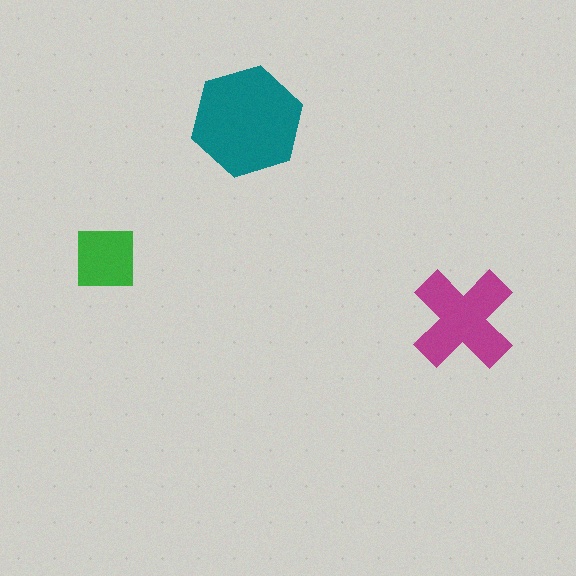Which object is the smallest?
The green square.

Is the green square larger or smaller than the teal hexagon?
Smaller.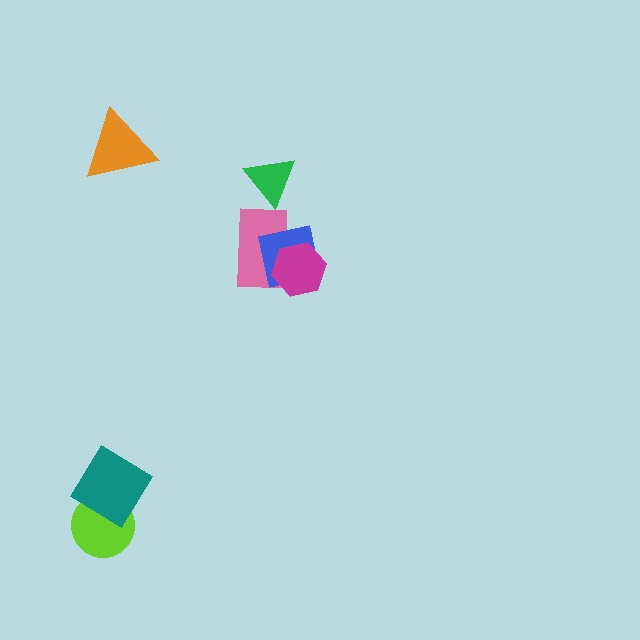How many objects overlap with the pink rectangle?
2 objects overlap with the pink rectangle.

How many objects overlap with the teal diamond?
1 object overlaps with the teal diamond.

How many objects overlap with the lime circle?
1 object overlaps with the lime circle.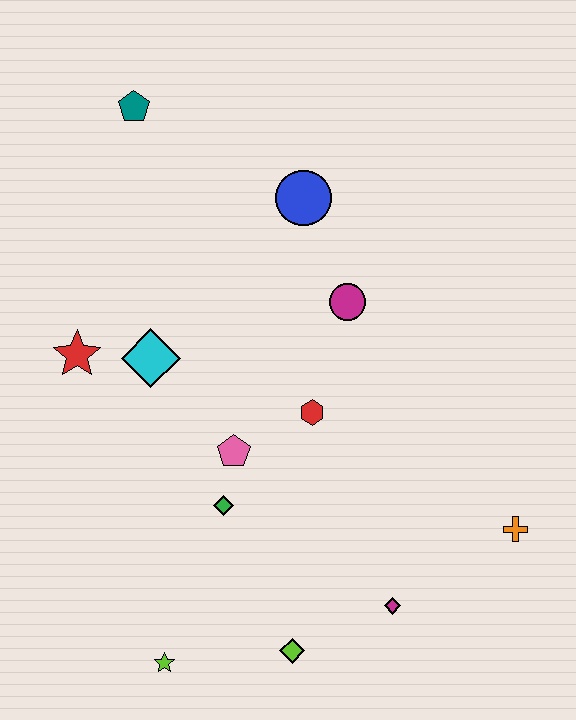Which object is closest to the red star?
The cyan diamond is closest to the red star.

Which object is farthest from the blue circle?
The lime star is farthest from the blue circle.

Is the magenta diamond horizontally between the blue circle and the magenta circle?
No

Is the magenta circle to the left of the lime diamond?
No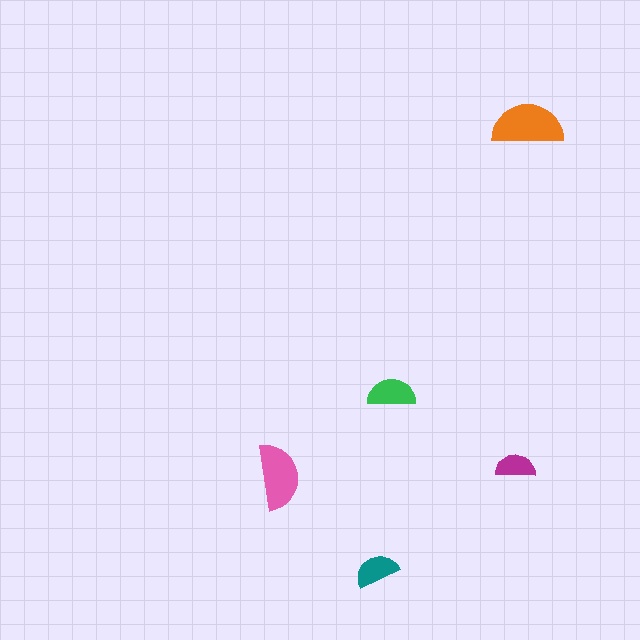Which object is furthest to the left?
The pink semicircle is leftmost.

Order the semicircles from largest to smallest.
the orange one, the pink one, the green one, the teal one, the magenta one.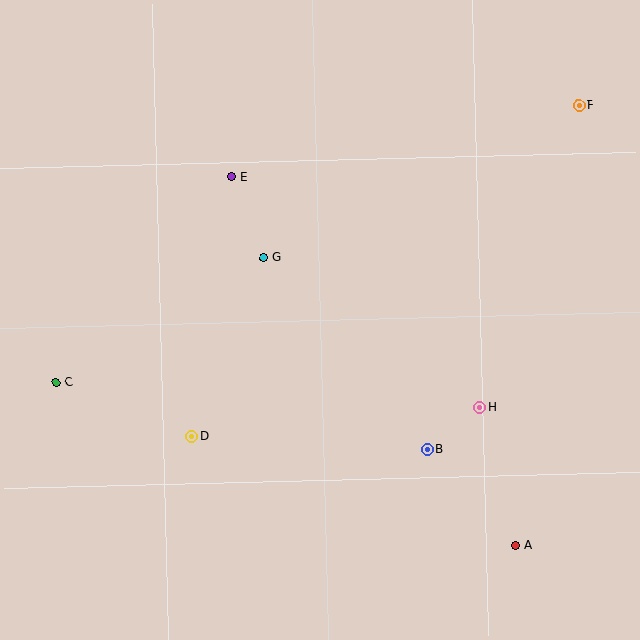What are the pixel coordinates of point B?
Point B is at (427, 449).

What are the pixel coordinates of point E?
Point E is at (232, 177).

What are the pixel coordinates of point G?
Point G is at (264, 258).